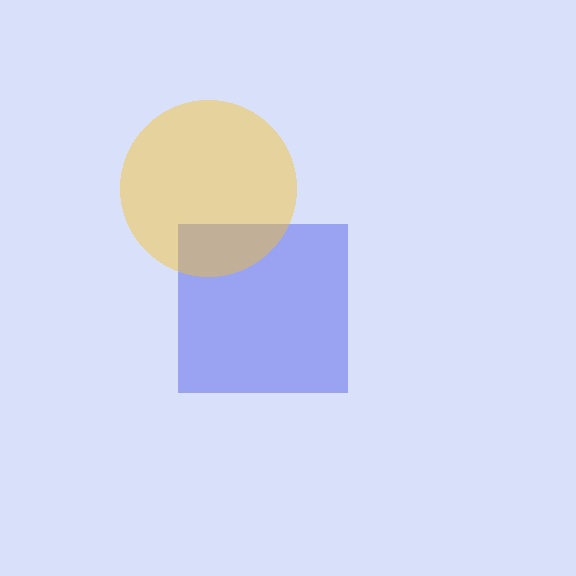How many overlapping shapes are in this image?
There are 2 overlapping shapes in the image.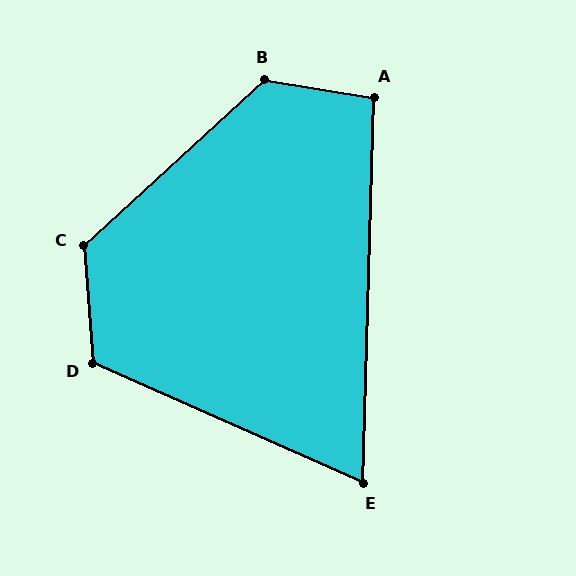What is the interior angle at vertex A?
Approximately 97 degrees (obtuse).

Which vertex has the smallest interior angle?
E, at approximately 68 degrees.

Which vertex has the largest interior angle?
B, at approximately 129 degrees.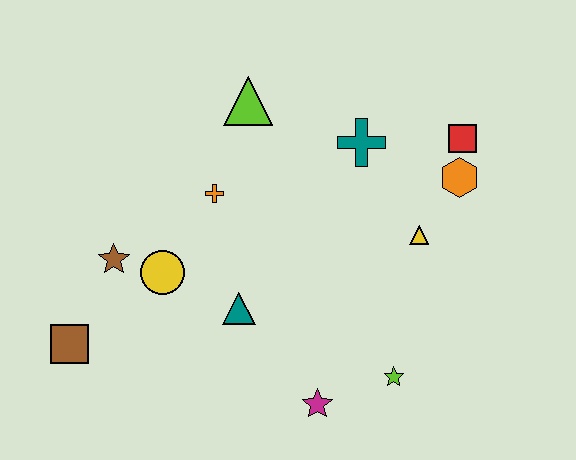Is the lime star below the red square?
Yes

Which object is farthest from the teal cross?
The brown square is farthest from the teal cross.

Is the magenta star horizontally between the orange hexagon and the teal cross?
No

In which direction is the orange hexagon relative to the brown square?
The orange hexagon is to the right of the brown square.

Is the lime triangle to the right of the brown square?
Yes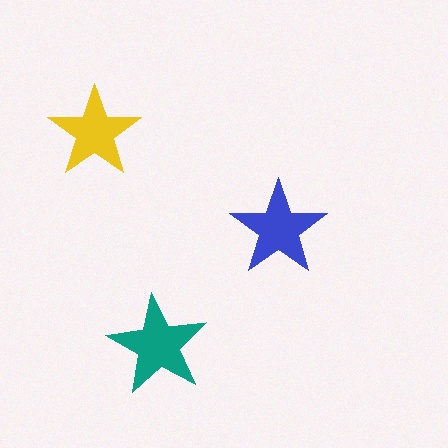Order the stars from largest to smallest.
the teal one, the blue one, the yellow one.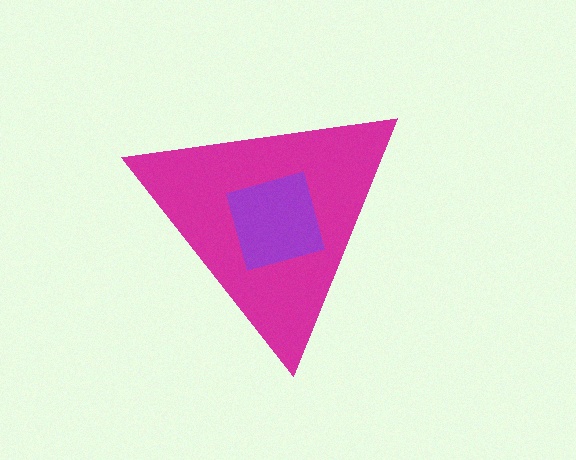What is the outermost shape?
The magenta triangle.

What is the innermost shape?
The purple square.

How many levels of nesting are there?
2.